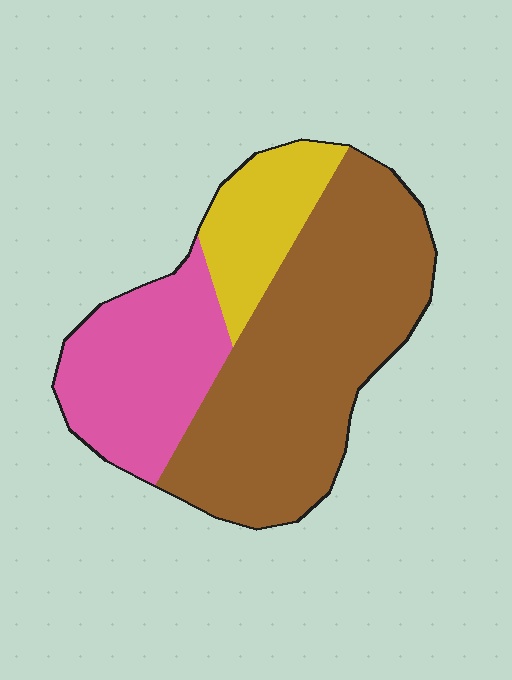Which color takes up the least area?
Yellow, at roughly 15%.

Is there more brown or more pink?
Brown.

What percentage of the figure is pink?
Pink covers roughly 25% of the figure.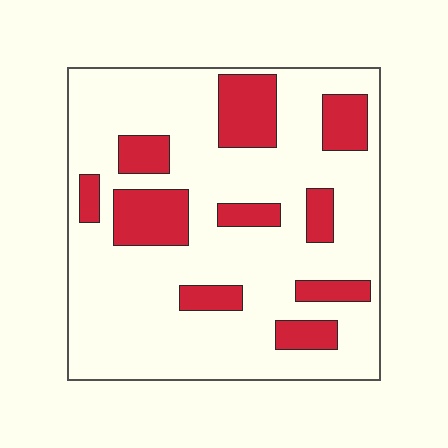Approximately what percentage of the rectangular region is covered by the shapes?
Approximately 25%.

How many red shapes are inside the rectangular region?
10.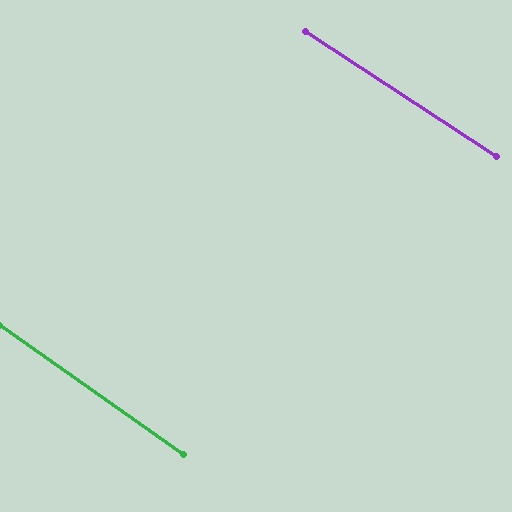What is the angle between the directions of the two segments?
Approximately 2 degrees.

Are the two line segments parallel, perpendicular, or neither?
Parallel — their directions differ by only 1.7°.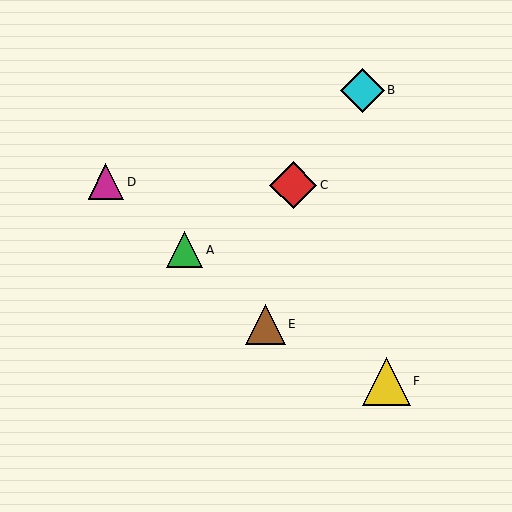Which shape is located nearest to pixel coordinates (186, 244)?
The green triangle (labeled A) at (184, 250) is nearest to that location.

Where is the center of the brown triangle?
The center of the brown triangle is at (265, 324).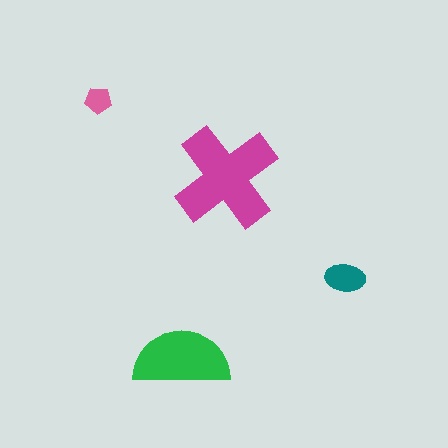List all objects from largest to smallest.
The magenta cross, the green semicircle, the teal ellipse, the pink pentagon.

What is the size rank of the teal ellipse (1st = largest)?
3rd.